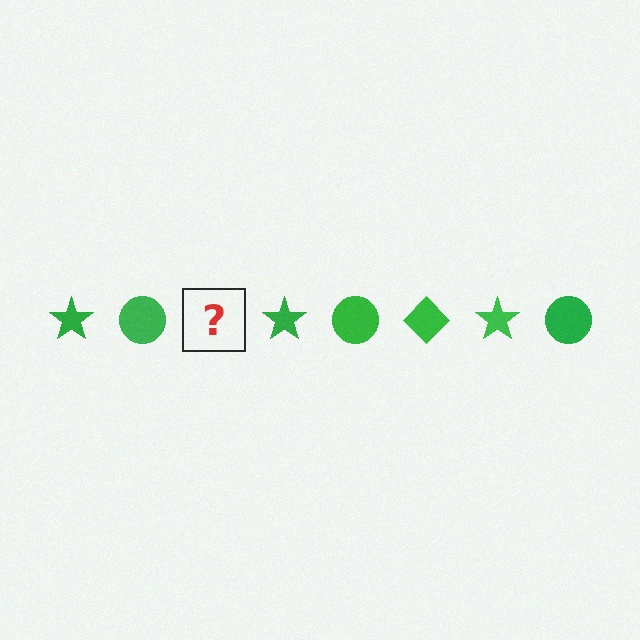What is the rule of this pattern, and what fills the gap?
The rule is that the pattern cycles through star, circle, diamond shapes in green. The gap should be filled with a green diamond.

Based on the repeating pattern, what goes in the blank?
The blank should be a green diamond.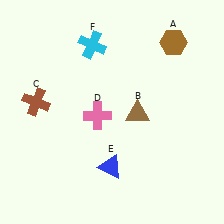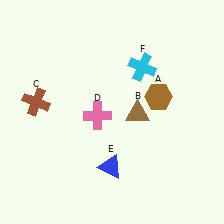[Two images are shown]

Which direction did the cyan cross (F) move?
The cyan cross (F) moved right.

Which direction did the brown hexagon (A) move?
The brown hexagon (A) moved down.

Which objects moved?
The objects that moved are: the brown hexagon (A), the cyan cross (F).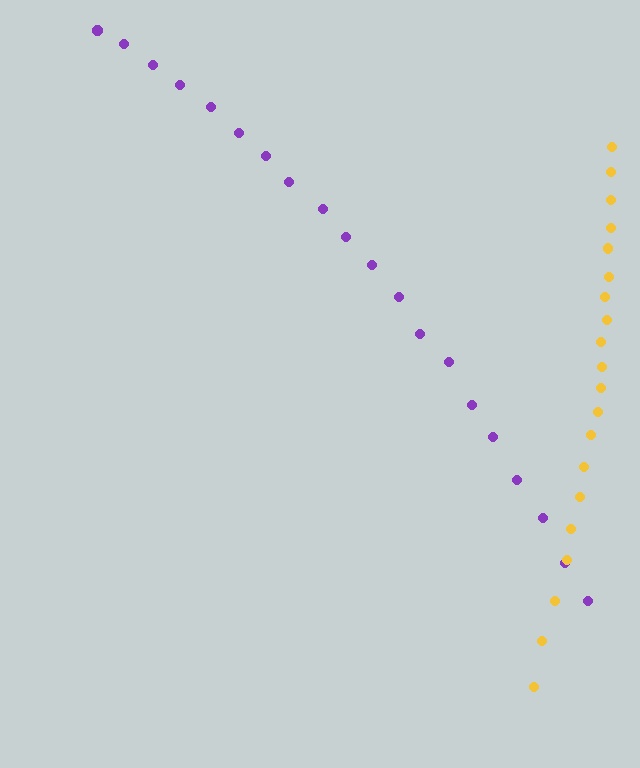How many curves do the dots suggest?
There are 2 distinct paths.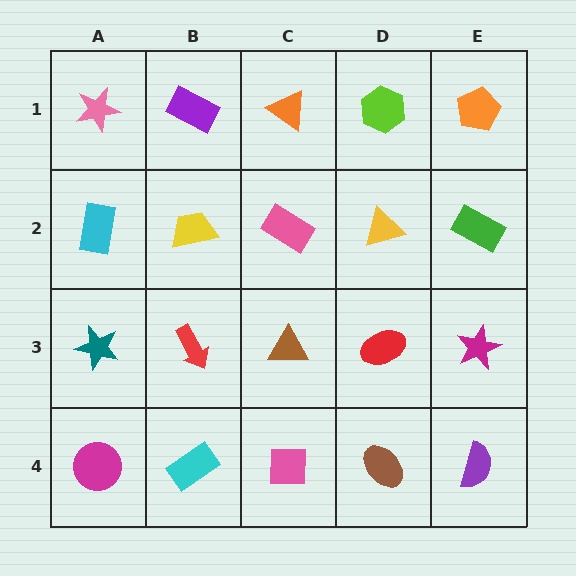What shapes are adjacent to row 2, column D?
A lime hexagon (row 1, column D), a red ellipse (row 3, column D), a pink rectangle (row 2, column C), a green rectangle (row 2, column E).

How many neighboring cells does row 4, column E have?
2.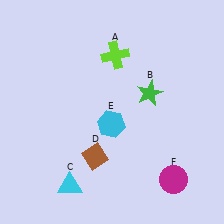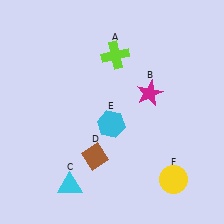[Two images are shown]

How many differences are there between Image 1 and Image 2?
There are 2 differences between the two images.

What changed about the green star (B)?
In Image 1, B is green. In Image 2, it changed to magenta.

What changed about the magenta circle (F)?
In Image 1, F is magenta. In Image 2, it changed to yellow.